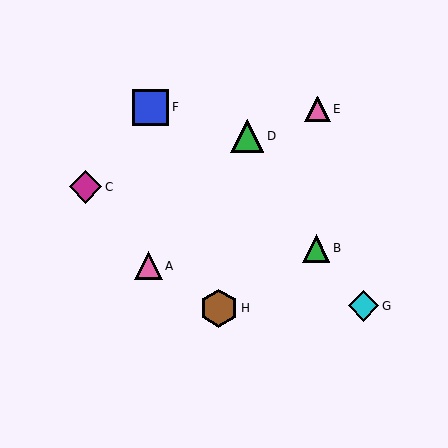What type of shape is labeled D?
Shape D is a green triangle.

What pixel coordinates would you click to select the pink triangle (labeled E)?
Click at (318, 109) to select the pink triangle E.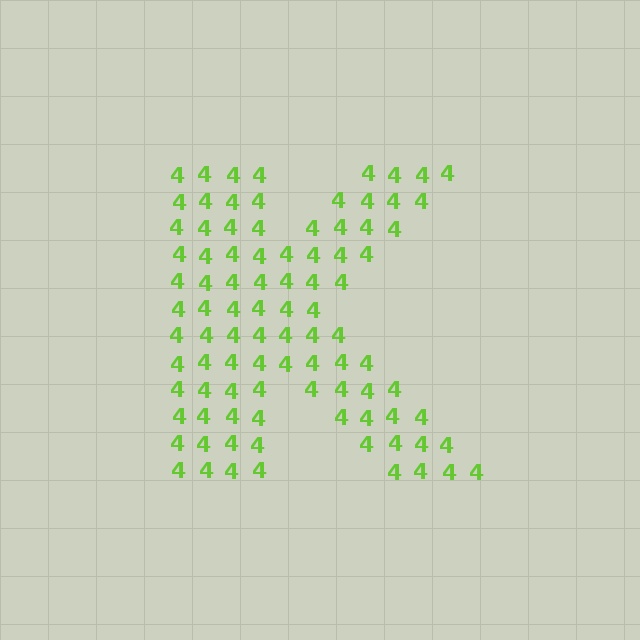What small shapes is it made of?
It is made of small digit 4's.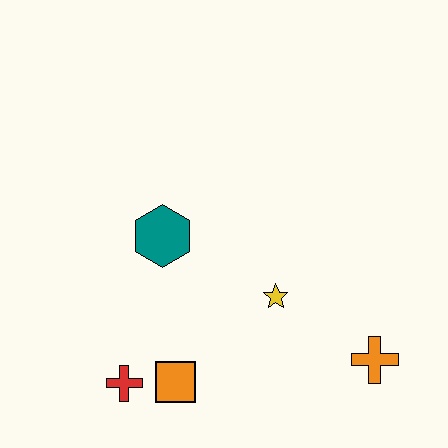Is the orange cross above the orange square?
Yes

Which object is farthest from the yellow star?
The red cross is farthest from the yellow star.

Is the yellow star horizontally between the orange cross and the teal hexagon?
Yes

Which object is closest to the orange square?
The red cross is closest to the orange square.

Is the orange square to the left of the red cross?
No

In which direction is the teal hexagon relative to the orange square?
The teal hexagon is above the orange square.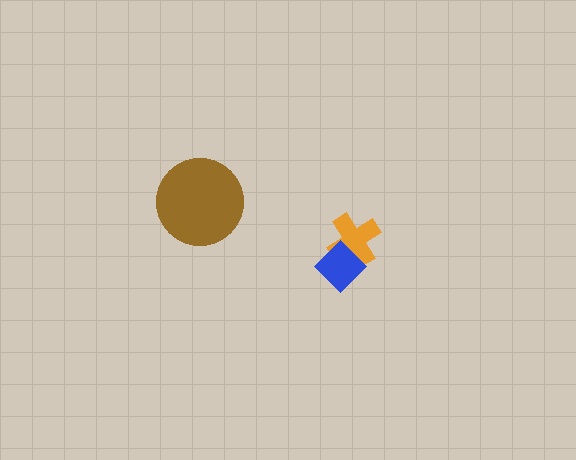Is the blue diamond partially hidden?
No, no other shape covers it.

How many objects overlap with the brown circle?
0 objects overlap with the brown circle.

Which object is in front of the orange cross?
The blue diamond is in front of the orange cross.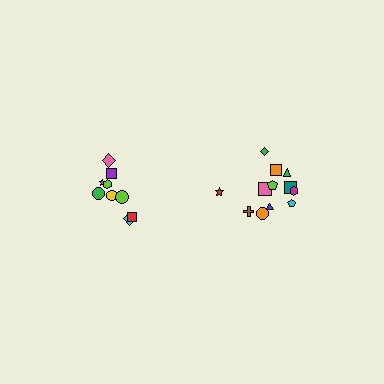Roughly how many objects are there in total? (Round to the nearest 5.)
Roughly 20 objects in total.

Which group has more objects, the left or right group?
The right group.